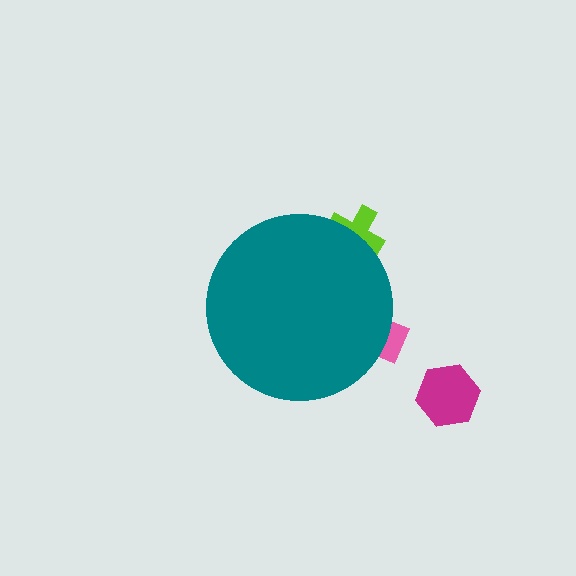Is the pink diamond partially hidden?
Yes, the pink diamond is partially hidden behind the teal circle.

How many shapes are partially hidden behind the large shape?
2 shapes are partially hidden.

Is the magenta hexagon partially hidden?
No, the magenta hexagon is fully visible.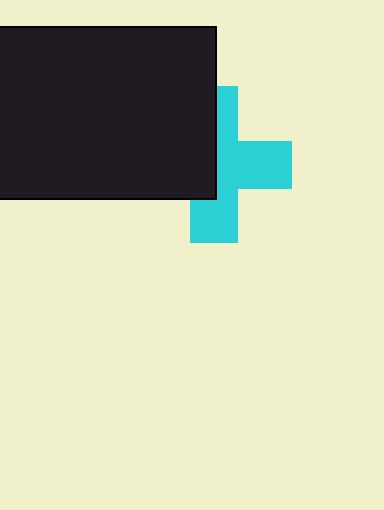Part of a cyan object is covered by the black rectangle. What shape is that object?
It is a cross.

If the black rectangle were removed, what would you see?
You would see the complete cyan cross.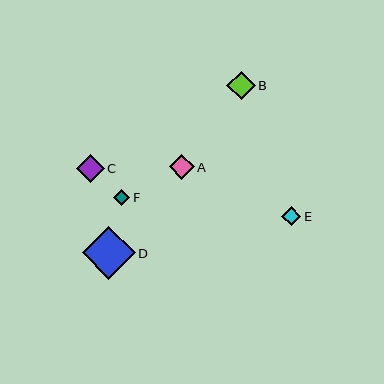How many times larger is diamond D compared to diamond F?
Diamond D is approximately 3.3 times the size of diamond F.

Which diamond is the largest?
Diamond D is the largest with a size of approximately 53 pixels.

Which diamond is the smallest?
Diamond F is the smallest with a size of approximately 16 pixels.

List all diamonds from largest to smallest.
From largest to smallest: D, B, C, A, E, F.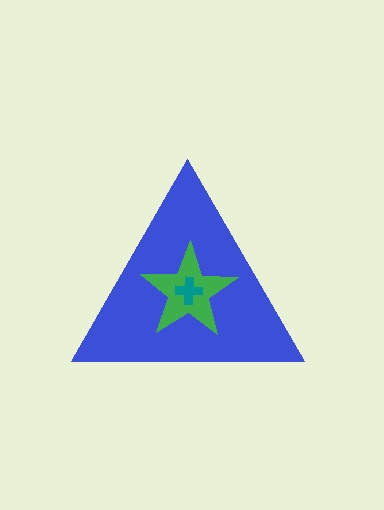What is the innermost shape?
The teal cross.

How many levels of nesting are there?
3.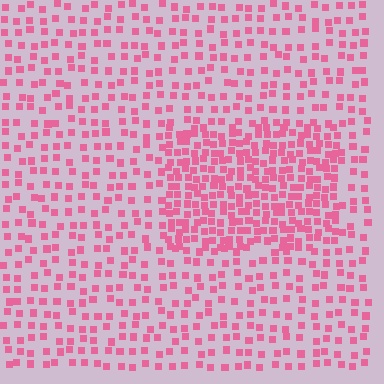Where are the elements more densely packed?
The elements are more densely packed inside the rectangle boundary.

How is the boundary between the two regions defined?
The boundary is defined by a change in element density (approximately 2.2x ratio). All elements are the same color, size, and shape.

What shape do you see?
I see a rectangle.